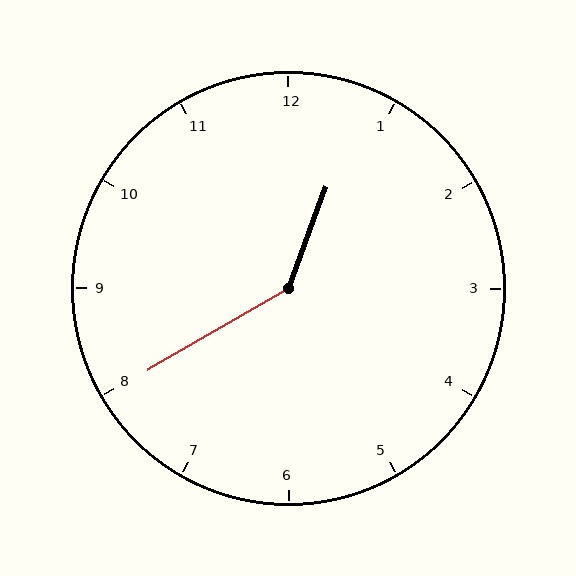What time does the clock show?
12:40.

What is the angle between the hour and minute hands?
Approximately 140 degrees.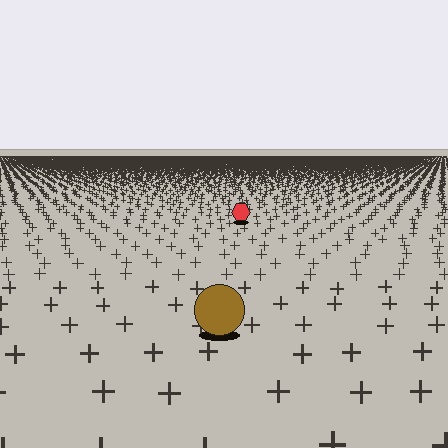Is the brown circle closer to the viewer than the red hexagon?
Yes. The brown circle is closer — you can tell from the texture gradient: the ground texture is coarser near it.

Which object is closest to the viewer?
The brown circle is closest. The texture marks near it are larger and more spread out.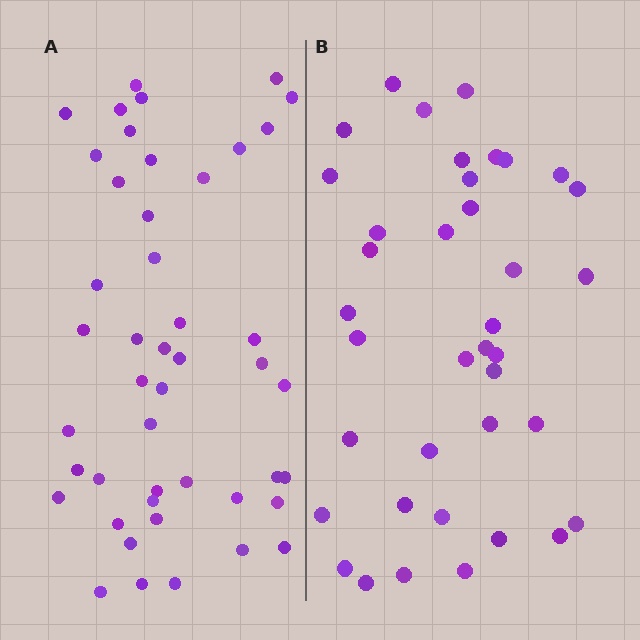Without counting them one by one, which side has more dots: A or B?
Region A (the left region) has more dots.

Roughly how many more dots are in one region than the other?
Region A has roughly 8 or so more dots than region B.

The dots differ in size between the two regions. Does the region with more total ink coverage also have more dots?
No. Region B has more total ink coverage because its dots are larger, but region A actually contains more individual dots. Total area can be misleading — the number of items is what matters here.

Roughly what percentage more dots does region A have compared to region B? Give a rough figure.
About 20% more.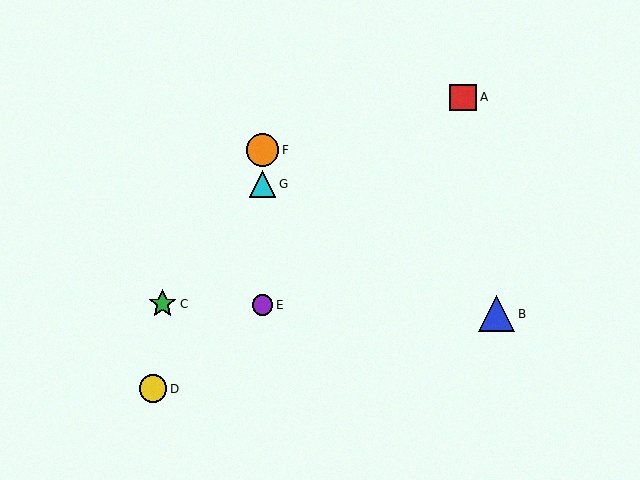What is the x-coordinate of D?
Object D is at x≈153.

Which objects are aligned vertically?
Objects E, F, G are aligned vertically.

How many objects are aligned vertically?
3 objects (E, F, G) are aligned vertically.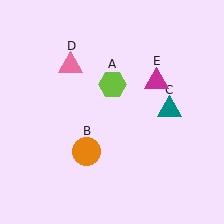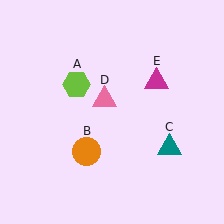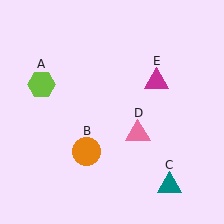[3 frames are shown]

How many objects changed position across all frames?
3 objects changed position: lime hexagon (object A), teal triangle (object C), pink triangle (object D).